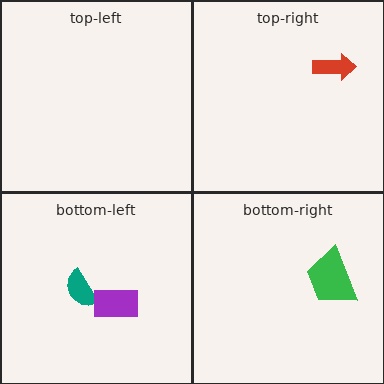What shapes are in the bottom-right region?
The green trapezoid.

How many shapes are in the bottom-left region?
2.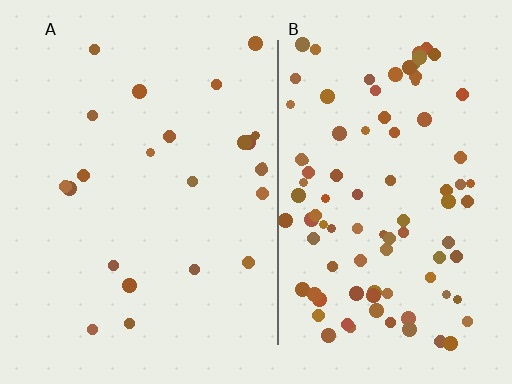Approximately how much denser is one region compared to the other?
Approximately 4.0× — region B over region A.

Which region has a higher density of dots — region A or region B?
B (the right).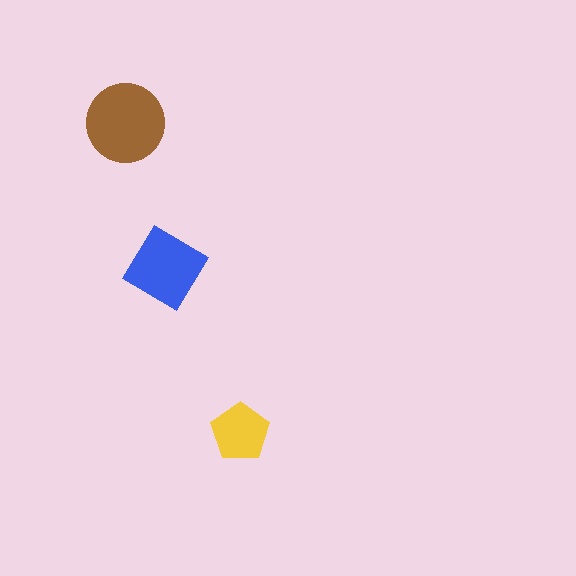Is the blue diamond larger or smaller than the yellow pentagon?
Larger.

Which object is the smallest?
The yellow pentagon.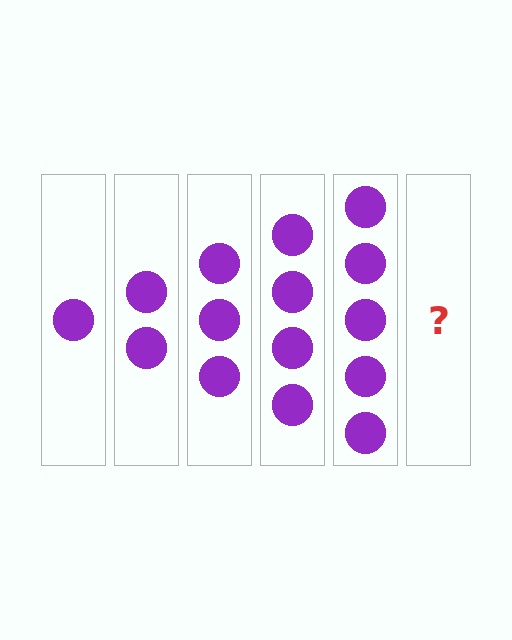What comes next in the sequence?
The next element should be 6 circles.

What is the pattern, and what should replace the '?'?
The pattern is that each step adds one more circle. The '?' should be 6 circles.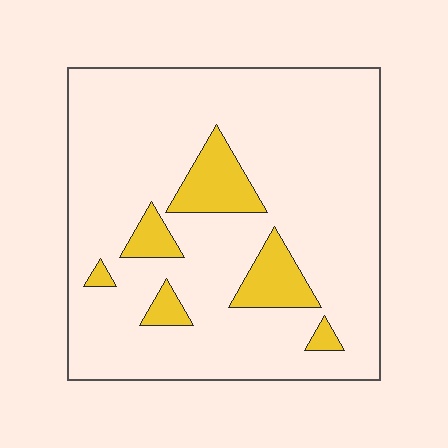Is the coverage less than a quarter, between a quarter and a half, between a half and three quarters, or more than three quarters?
Less than a quarter.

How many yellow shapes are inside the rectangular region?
6.